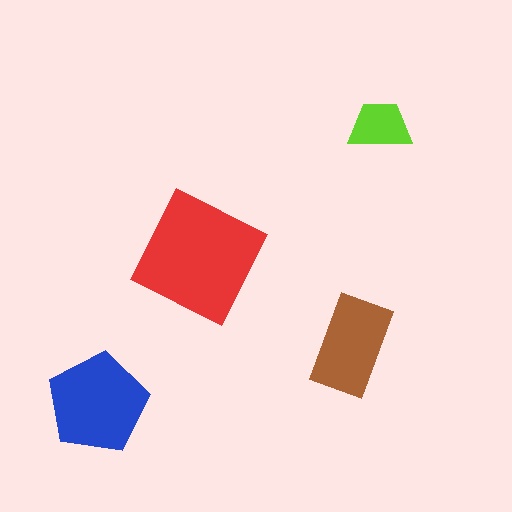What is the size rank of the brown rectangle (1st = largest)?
3rd.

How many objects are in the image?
There are 4 objects in the image.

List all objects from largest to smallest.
The red square, the blue pentagon, the brown rectangle, the lime trapezoid.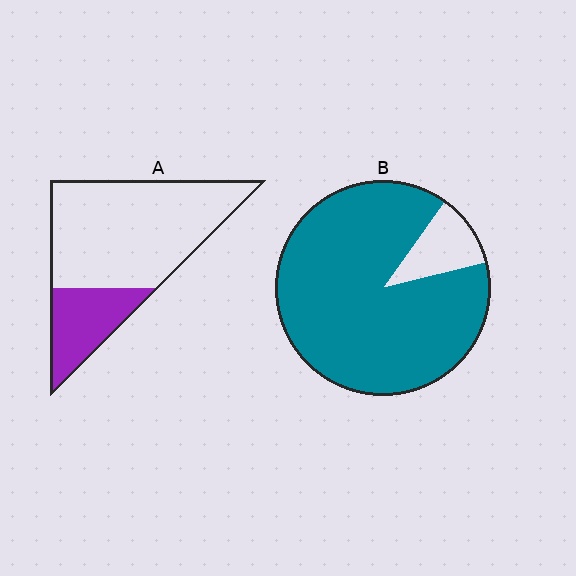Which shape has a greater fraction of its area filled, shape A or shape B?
Shape B.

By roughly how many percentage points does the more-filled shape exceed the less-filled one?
By roughly 65 percentage points (B over A).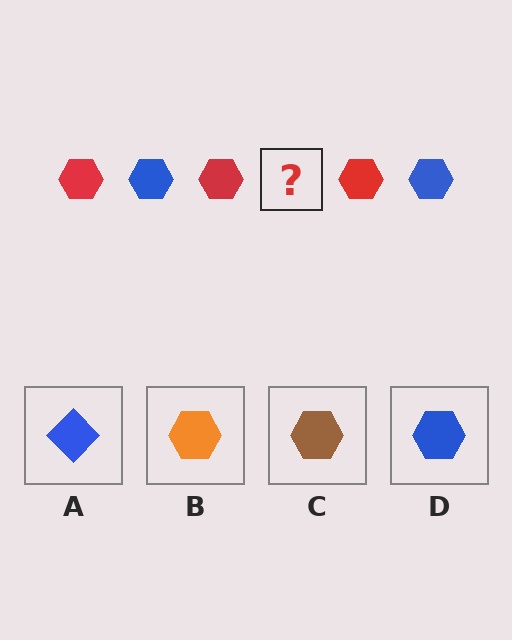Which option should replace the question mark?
Option D.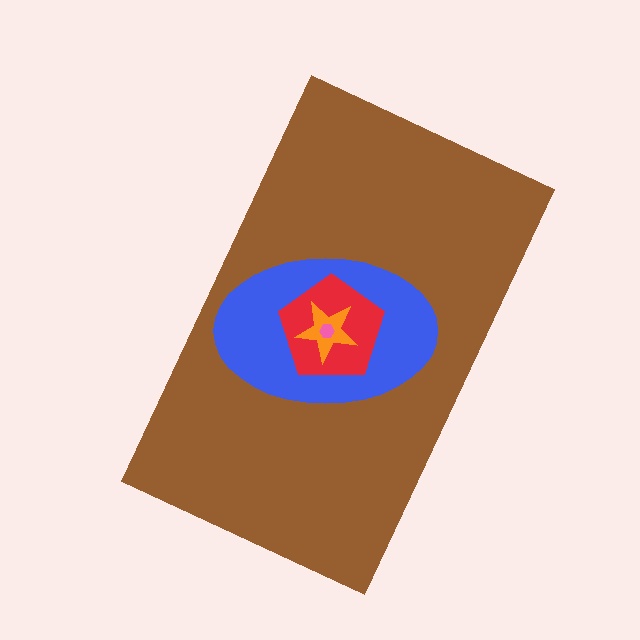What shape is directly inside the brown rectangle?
The blue ellipse.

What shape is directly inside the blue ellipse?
The red pentagon.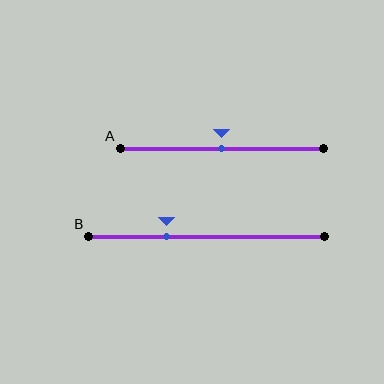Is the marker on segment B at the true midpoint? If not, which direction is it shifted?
No, the marker on segment B is shifted to the left by about 17% of the segment length.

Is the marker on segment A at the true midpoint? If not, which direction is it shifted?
Yes, the marker on segment A is at the true midpoint.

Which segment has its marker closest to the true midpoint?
Segment A has its marker closest to the true midpoint.